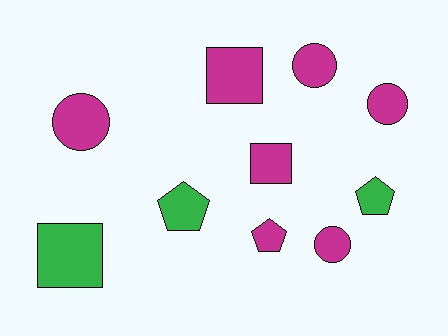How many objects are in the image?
There are 10 objects.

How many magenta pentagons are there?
There is 1 magenta pentagon.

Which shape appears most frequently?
Circle, with 4 objects.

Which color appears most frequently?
Magenta, with 7 objects.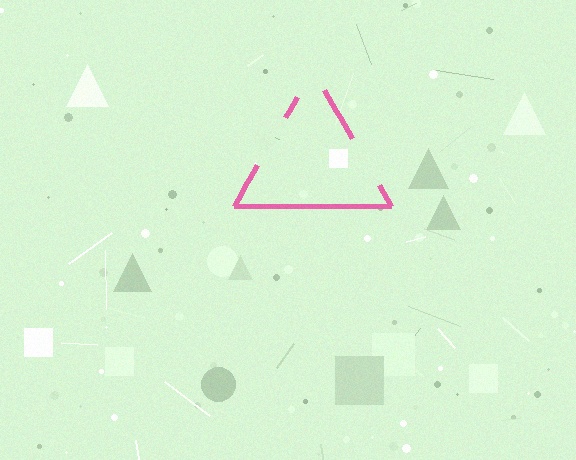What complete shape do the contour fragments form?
The contour fragments form a triangle.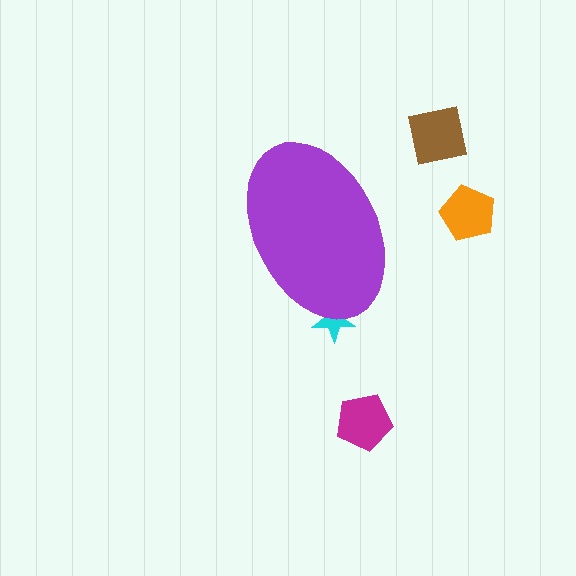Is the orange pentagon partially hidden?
No, the orange pentagon is fully visible.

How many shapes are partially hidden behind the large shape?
1 shape is partially hidden.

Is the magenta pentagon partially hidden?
No, the magenta pentagon is fully visible.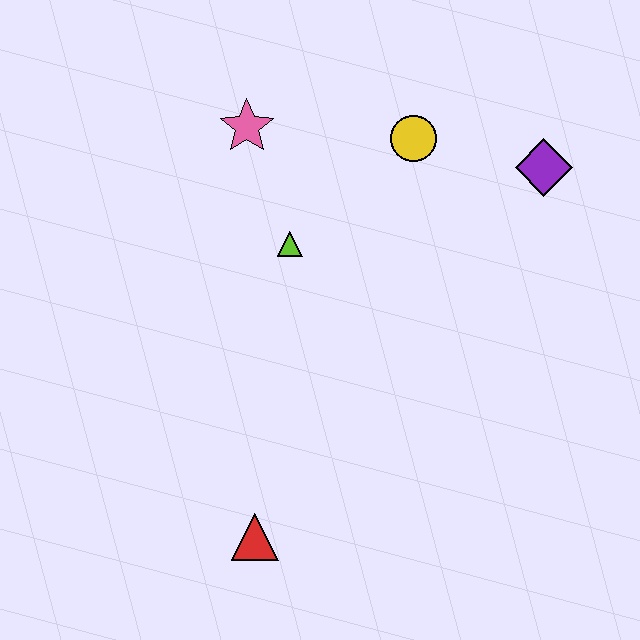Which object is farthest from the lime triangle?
The red triangle is farthest from the lime triangle.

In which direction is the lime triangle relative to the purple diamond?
The lime triangle is to the left of the purple diamond.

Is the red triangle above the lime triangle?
No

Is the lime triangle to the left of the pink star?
No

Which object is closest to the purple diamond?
The yellow circle is closest to the purple diamond.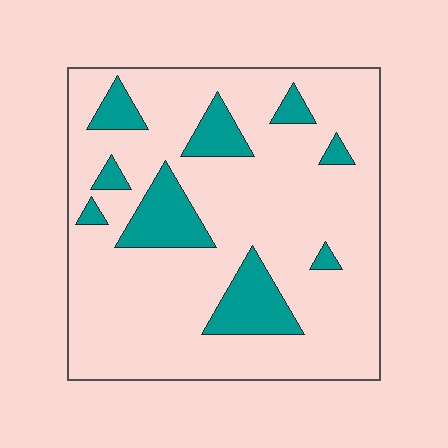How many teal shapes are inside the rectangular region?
9.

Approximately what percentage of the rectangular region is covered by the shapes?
Approximately 15%.